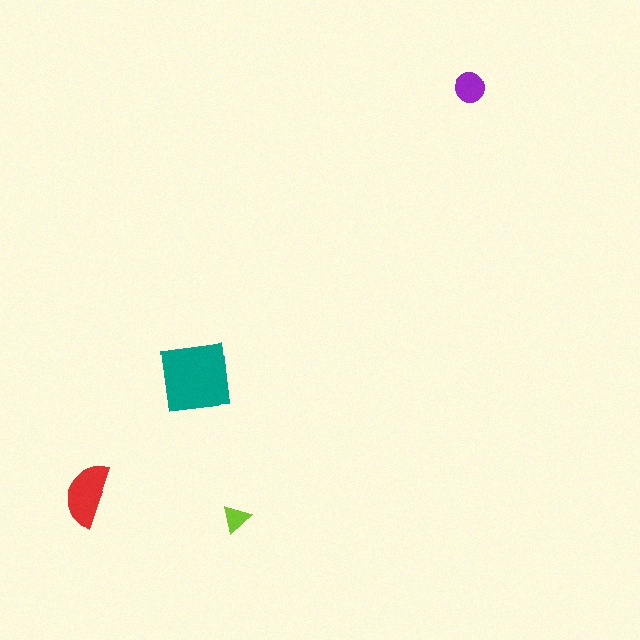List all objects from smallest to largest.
The lime triangle, the purple circle, the red semicircle, the teal square.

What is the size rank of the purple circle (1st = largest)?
3rd.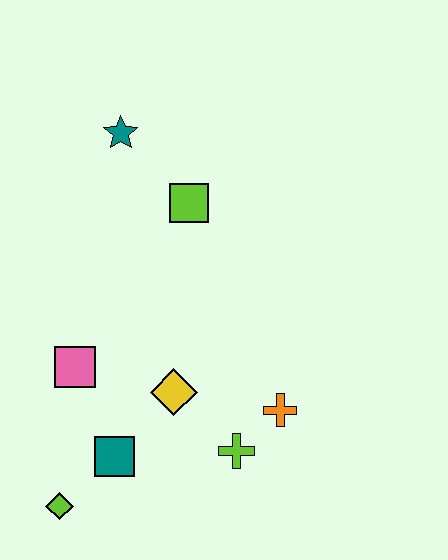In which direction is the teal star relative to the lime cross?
The teal star is above the lime cross.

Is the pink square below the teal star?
Yes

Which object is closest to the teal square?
The lime diamond is closest to the teal square.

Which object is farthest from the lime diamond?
The teal star is farthest from the lime diamond.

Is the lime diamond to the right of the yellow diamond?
No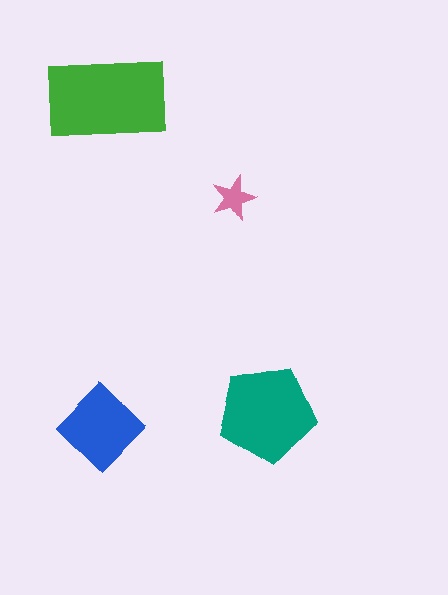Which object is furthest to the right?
The teal pentagon is rightmost.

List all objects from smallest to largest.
The pink star, the blue diamond, the teal pentagon, the green rectangle.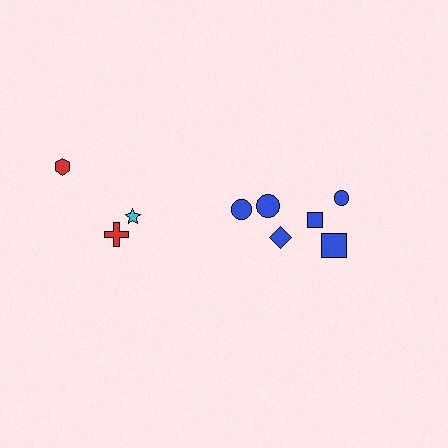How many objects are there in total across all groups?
There are 9 objects.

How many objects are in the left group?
There are 3 objects.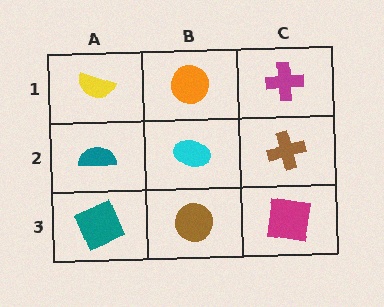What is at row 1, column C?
A magenta cross.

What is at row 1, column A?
A yellow semicircle.